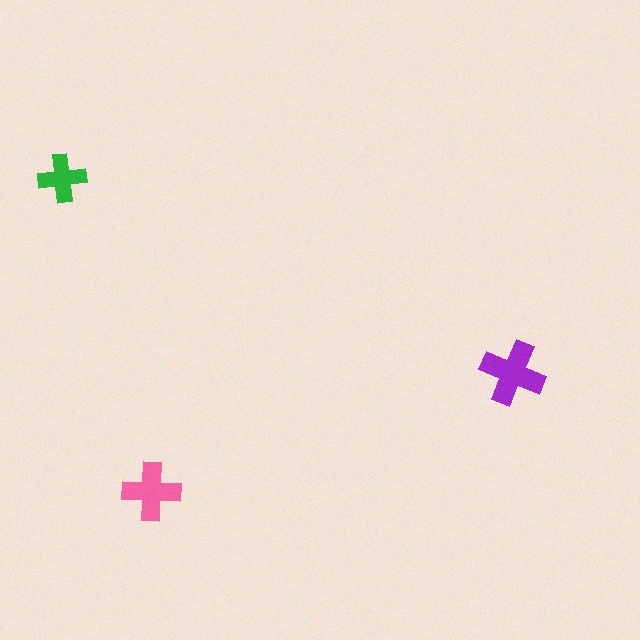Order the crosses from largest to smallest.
the purple one, the pink one, the green one.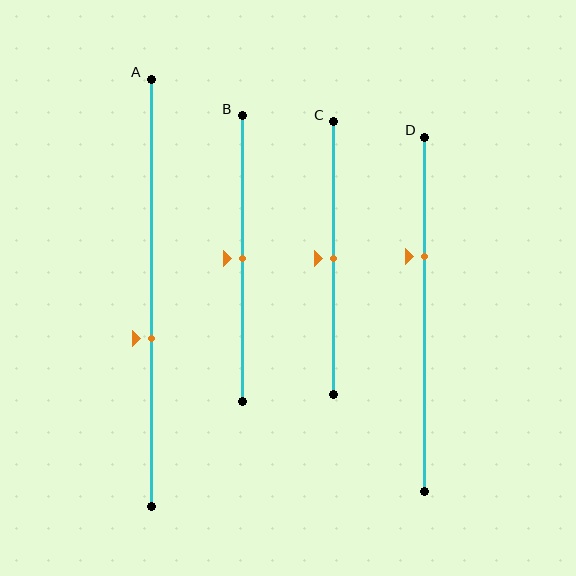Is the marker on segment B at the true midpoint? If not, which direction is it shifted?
Yes, the marker on segment B is at the true midpoint.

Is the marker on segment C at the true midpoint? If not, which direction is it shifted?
Yes, the marker on segment C is at the true midpoint.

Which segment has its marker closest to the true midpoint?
Segment B has its marker closest to the true midpoint.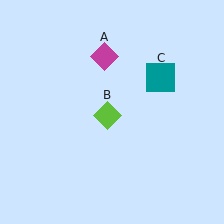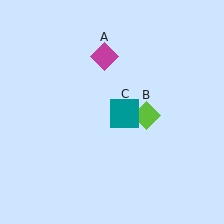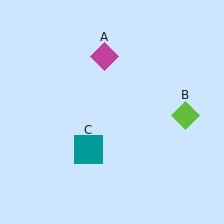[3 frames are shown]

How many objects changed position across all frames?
2 objects changed position: lime diamond (object B), teal square (object C).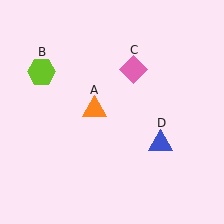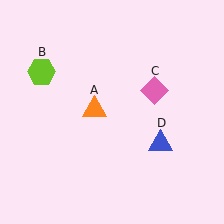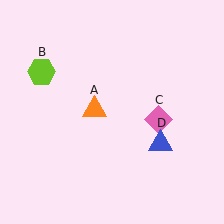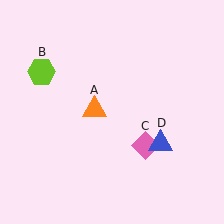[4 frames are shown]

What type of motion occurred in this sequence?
The pink diamond (object C) rotated clockwise around the center of the scene.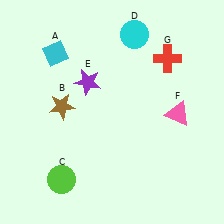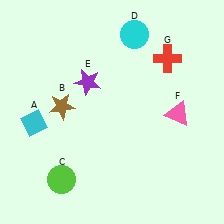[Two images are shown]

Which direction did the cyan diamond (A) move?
The cyan diamond (A) moved down.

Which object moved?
The cyan diamond (A) moved down.